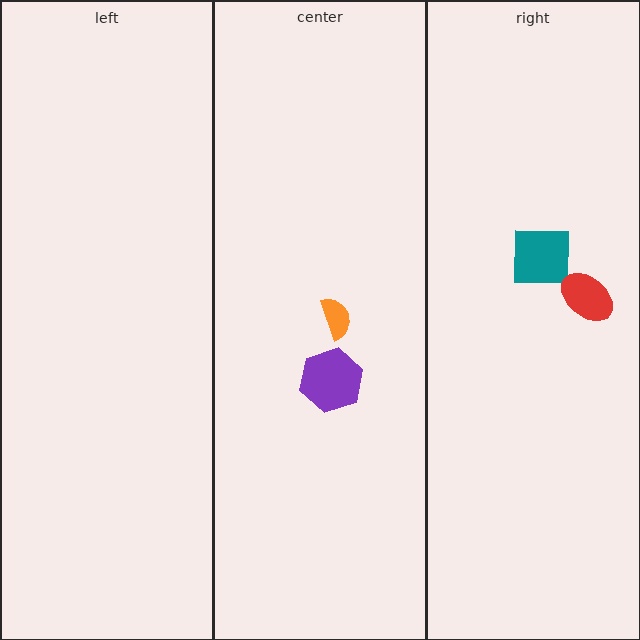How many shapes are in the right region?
2.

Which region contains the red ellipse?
The right region.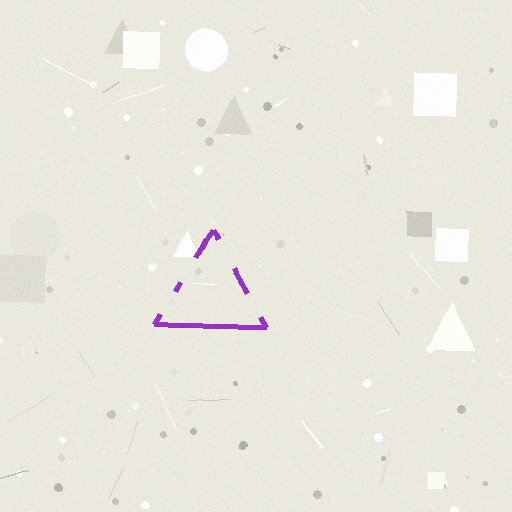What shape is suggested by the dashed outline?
The dashed outline suggests a triangle.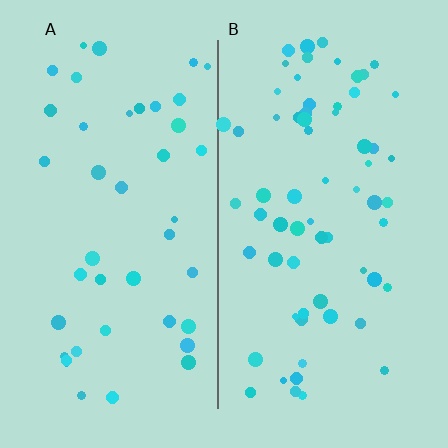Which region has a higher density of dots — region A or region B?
B (the right).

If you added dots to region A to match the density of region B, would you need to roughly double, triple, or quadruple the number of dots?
Approximately double.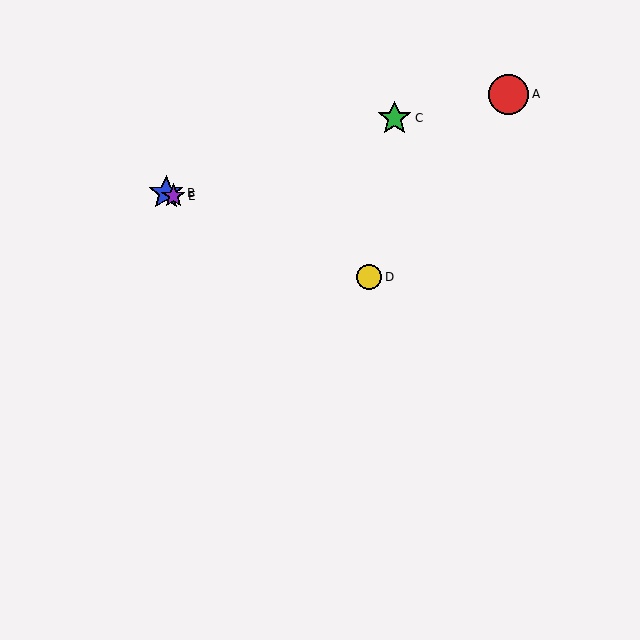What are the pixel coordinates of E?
Object E is at (173, 196).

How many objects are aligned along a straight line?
3 objects (B, D, E) are aligned along a straight line.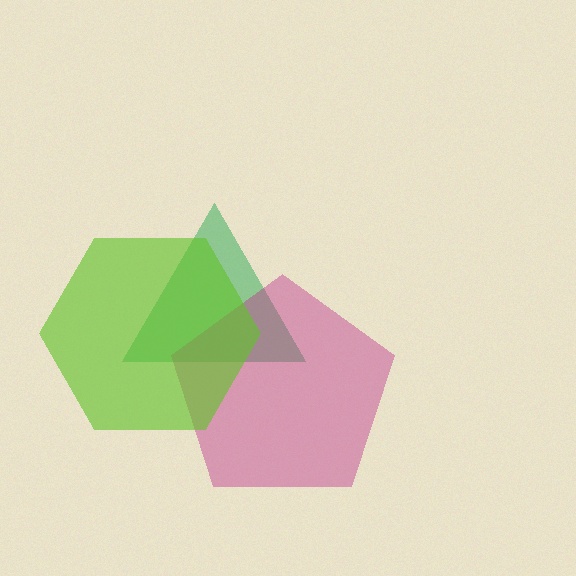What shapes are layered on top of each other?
The layered shapes are: a green triangle, a magenta pentagon, a lime hexagon.